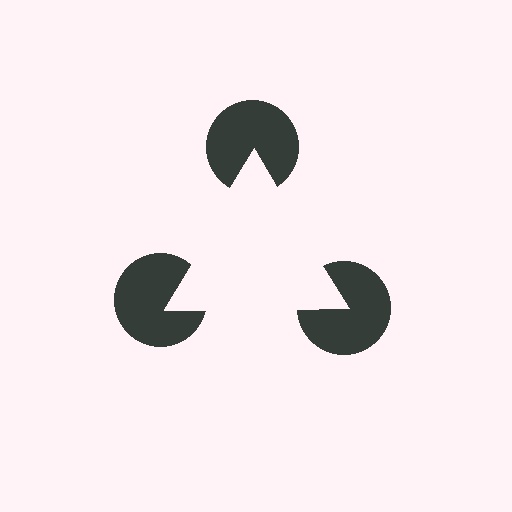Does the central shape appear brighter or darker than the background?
It typically appears slightly brighter than the background, even though no actual brightness change is drawn.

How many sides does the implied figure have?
3 sides.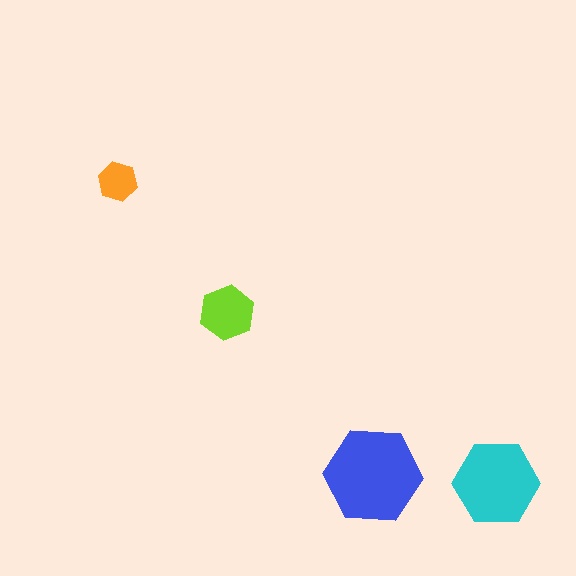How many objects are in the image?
There are 4 objects in the image.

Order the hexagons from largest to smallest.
the blue one, the cyan one, the lime one, the orange one.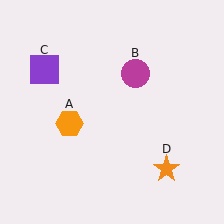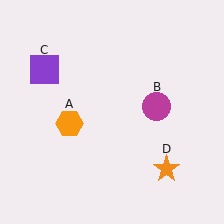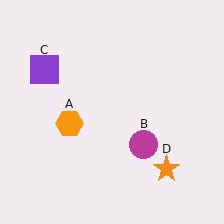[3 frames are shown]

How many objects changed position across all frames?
1 object changed position: magenta circle (object B).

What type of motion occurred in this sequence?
The magenta circle (object B) rotated clockwise around the center of the scene.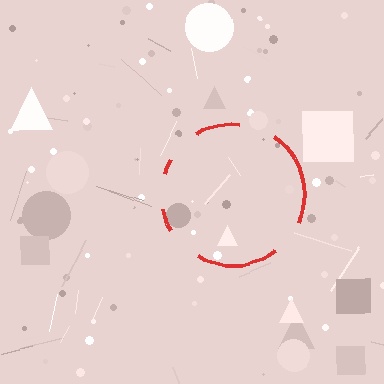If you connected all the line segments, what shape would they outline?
They would outline a circle.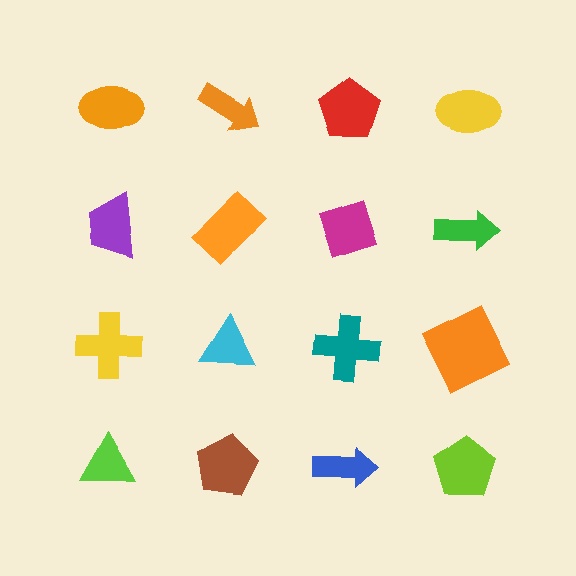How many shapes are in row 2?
4 shapes.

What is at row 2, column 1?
A purple trapezoid.